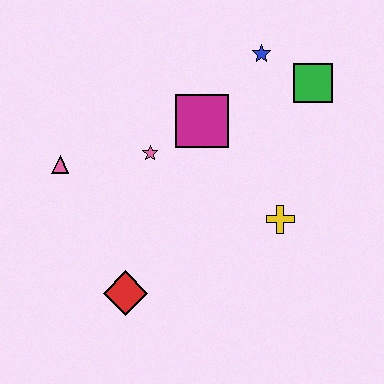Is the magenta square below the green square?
Yes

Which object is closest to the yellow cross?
The magenta square is closest to the yellow cross.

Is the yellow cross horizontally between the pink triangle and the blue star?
No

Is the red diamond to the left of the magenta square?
Yes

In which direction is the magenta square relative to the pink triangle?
The magenta square is to the right of the pink triangle.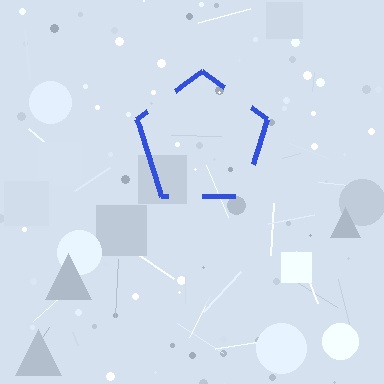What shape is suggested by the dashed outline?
The dashed outline suggests a pentagon.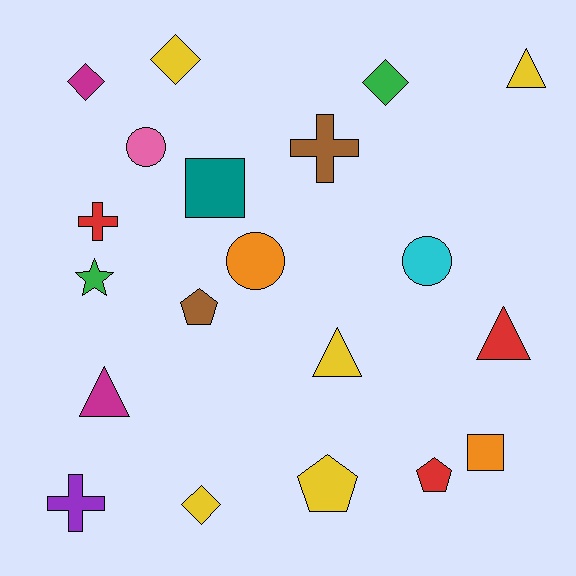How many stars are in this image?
There is 1 star.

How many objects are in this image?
There are 20 objects.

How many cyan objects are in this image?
There is 1 cyan object.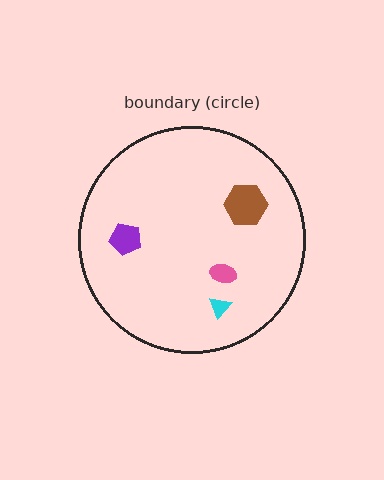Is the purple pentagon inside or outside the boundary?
Inside.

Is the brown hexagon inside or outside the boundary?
Inside.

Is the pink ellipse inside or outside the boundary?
Inside.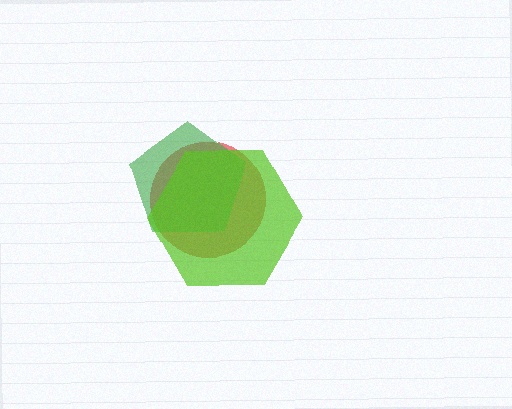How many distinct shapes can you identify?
There are 3 distinct shapes: a red circle, a green pentagon, a lime hexagon.